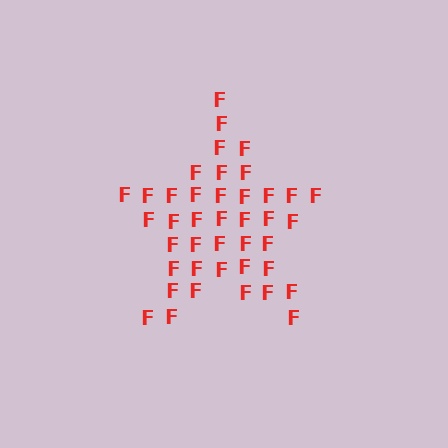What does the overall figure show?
The overall figure shows a star.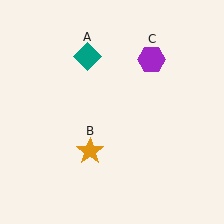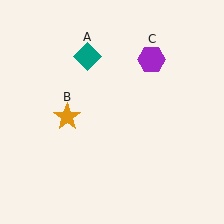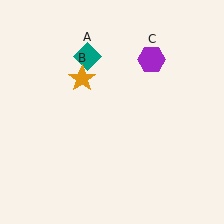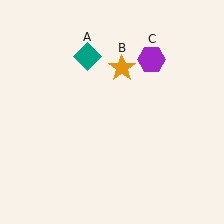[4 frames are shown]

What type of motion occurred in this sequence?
The orange star (object B) rotated clockwise around the center of the scene.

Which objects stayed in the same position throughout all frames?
Teal diamond (object A) and purple hexagon (object C) remained stationary.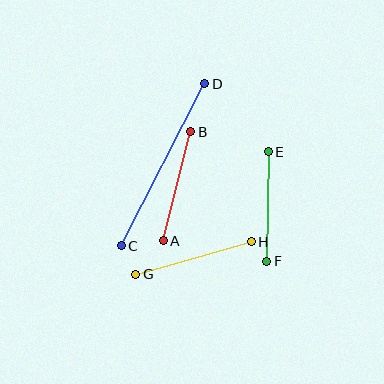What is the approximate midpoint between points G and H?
The midpoint is at approximately (193, 258) pixels.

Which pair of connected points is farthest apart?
Points C and D are farthest apart.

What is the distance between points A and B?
The distance is approximately 112 pixels.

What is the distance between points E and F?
The distance is approximately 109 pixels.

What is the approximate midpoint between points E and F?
The midpoint is at approximately (267, 207) pixels.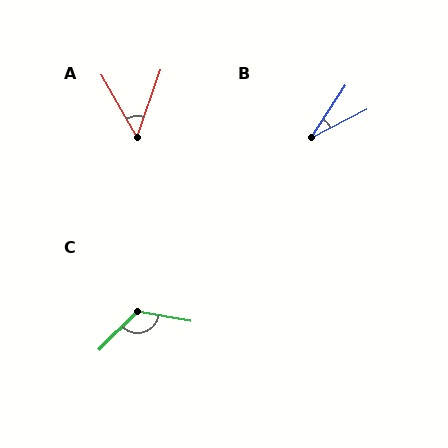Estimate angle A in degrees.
Approximately 49 degrees.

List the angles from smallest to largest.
B (29°), A (49°), C (125°).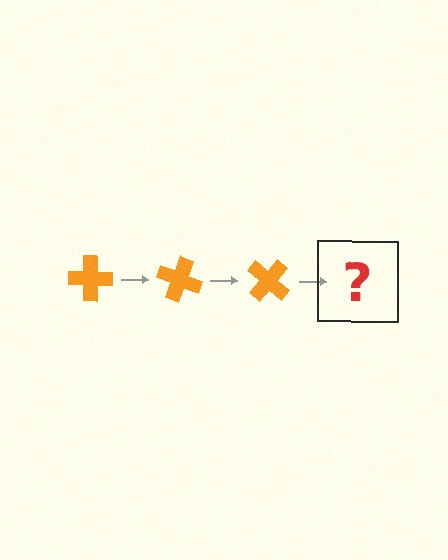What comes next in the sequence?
The next element should be an orange cross rotated 60 degrees.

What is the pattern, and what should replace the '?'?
The pattern is that the cross rotates 20 degrees each step. The '?' should be an orange cross rotated 60 degrees.